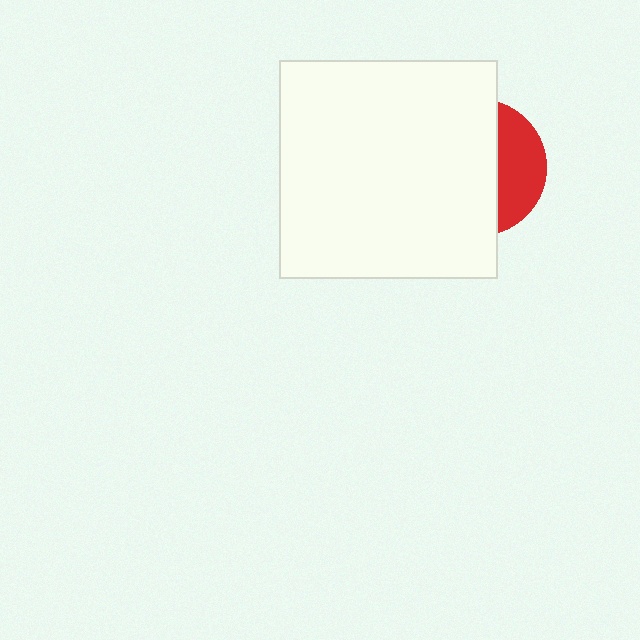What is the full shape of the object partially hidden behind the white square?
The partially hidden object is a red circle.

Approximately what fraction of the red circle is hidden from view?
Roughly 67% of the red circle is hidden behind the white square.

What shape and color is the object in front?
The object in front is a white square.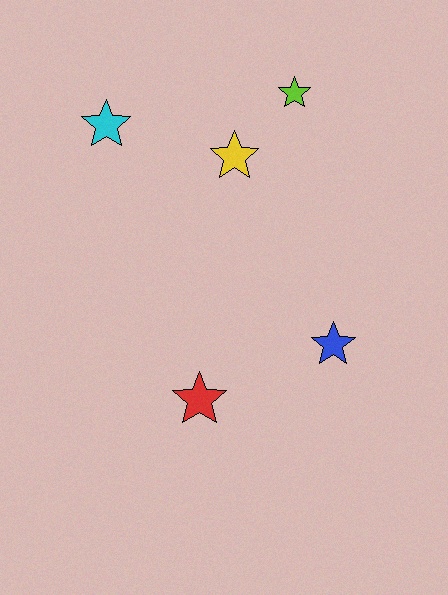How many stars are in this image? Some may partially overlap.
There are 5 stars.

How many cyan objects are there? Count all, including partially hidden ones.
There is 1 cyan object.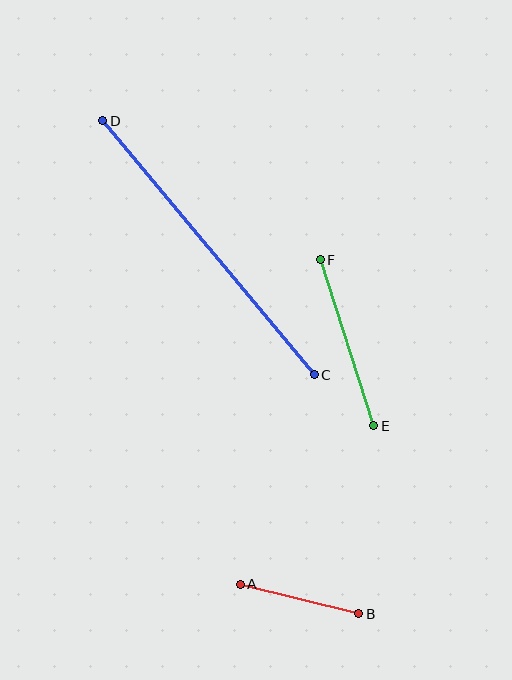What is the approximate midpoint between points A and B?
The midpoint is at approximately (299, 599) pixels.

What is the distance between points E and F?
The distance is approximately 174 pixels.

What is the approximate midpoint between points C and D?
The midpoint is at approximately (209, 248) pixels.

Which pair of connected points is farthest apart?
Points C and D are farthest apart.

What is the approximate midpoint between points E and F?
The midpoint is at approximately (347, 343) pixels.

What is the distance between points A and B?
The distance is approximately 122 pixels.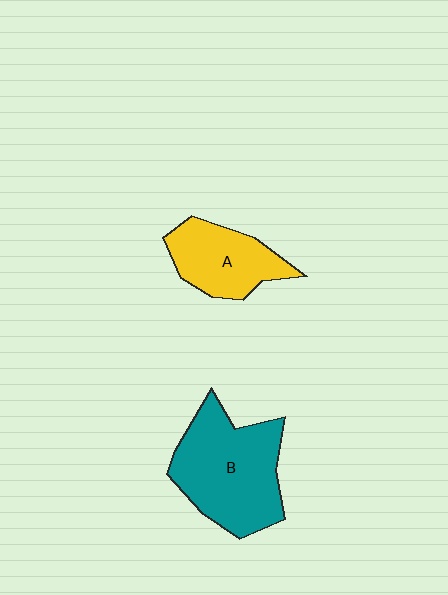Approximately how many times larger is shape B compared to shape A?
Approximately 1.6 times.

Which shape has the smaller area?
Shape A (yellow).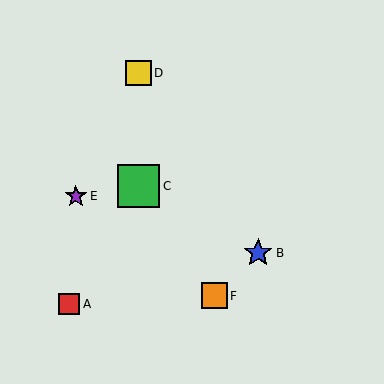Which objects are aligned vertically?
Objects C, D are aligned vertically.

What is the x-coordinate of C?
Object C is at x≈139.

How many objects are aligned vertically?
2 objects (C, D) are aligned vertically.